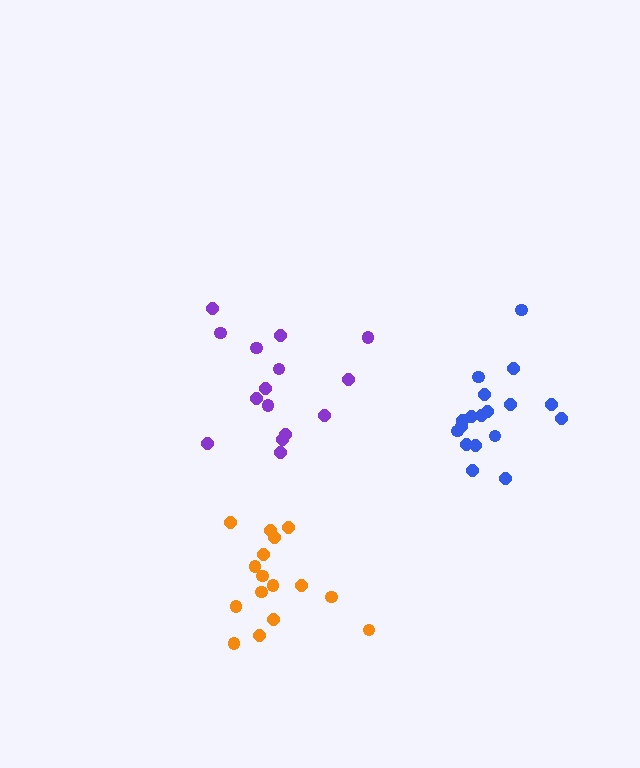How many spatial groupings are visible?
There are 3 spatial groupings.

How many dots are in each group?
Group 1: 15 dots, Group 2: 18 dots, Group 3: 16 dots (49 total).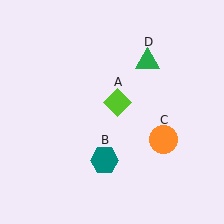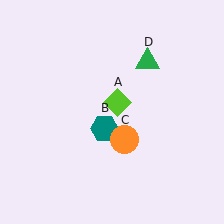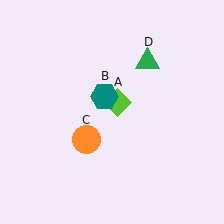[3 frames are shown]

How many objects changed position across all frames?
2 objects changed position: teal hexagon (object B), orange circle (object C).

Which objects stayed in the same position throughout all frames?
Lime diamond (object A) and green triangle (object D) remained stationary.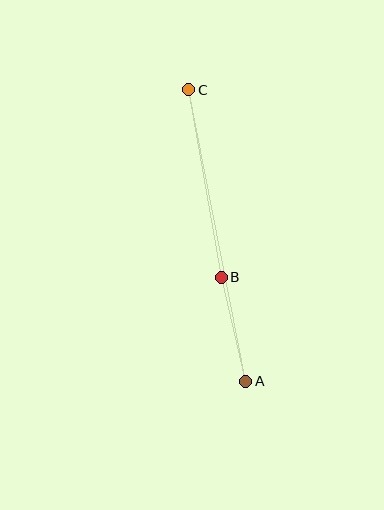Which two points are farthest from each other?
Points A and C are farthest from each other.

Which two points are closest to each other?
Points A and B are closest to each other.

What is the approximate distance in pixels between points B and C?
The distance between B and C is approximately 190 pixels.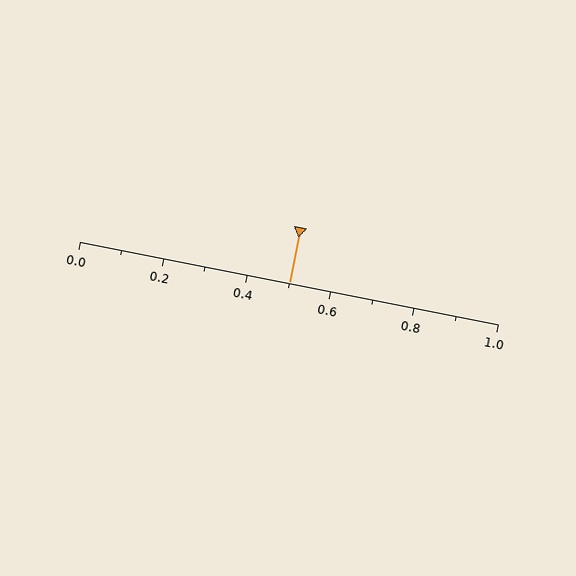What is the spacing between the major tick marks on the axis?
The major ticks are spaced 0.2 apart.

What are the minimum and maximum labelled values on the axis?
The axis runs from 0.0 to 1.0.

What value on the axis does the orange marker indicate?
The marker indicates approximately 0.5.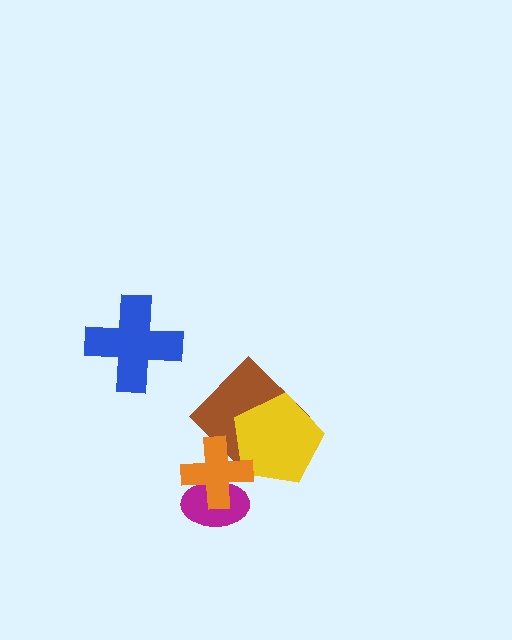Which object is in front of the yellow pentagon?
The orange cross is in front of the yellow pentagon.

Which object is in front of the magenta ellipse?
The orange cross is in front of the magenta ellipse.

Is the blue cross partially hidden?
No, no other shape covers it.